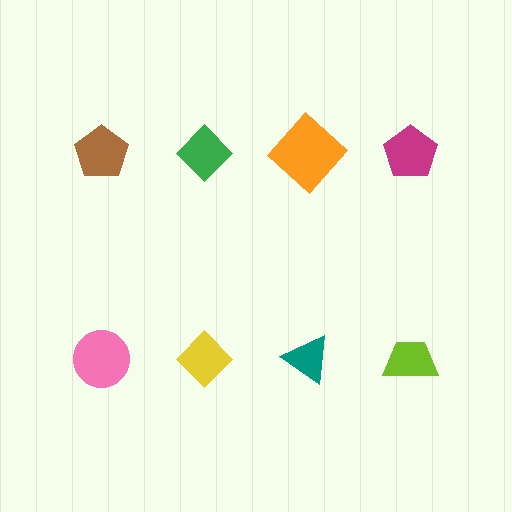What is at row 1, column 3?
An orange diamond.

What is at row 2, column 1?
A pink circle.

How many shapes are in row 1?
4 shapes.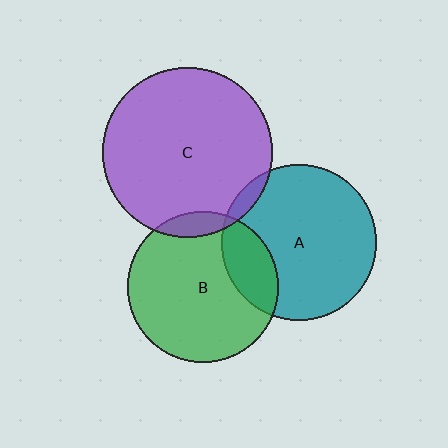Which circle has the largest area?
Circle C (purple).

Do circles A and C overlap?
Yes.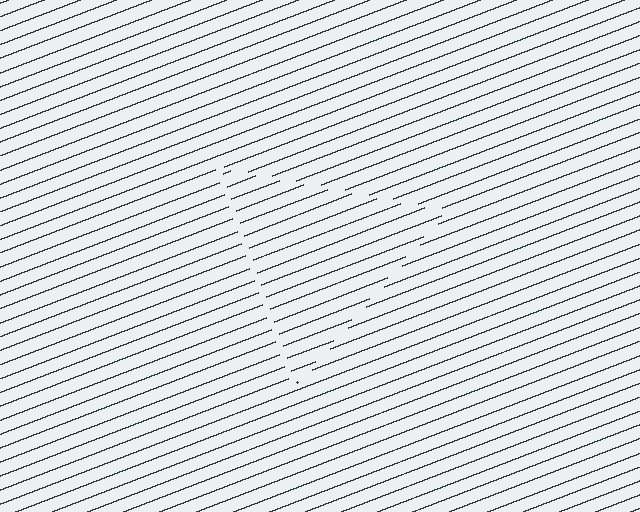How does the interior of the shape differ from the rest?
The interior of the shape contains the same grating, shifted by half a period — the contour is defined by the phase discontinuity where line-ends from the inner and outer gratings abut.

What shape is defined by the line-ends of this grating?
An illusory triangle. The interior of the shape contains the same grating, shifted by half a period — the contour is defined by the phase discontinuity where line-ends from the inner and outer gratings abut.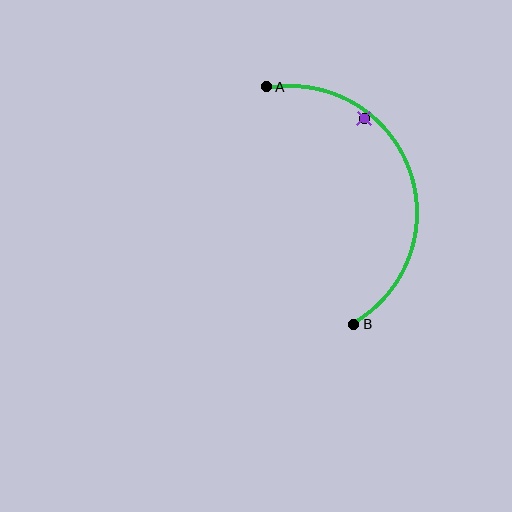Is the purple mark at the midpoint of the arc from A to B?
No — the purple mark does not lie on the arc at all. It sits slightly inside the curve.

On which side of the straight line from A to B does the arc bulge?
The arc bulges to the right of the straight line connecting A and B.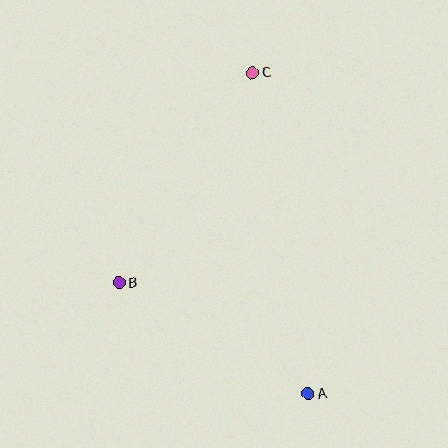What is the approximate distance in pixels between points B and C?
The distance between B and C is approximately 249 pixels.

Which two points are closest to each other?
Points A and B are closest to each other.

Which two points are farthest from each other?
Points A and C are farthest from each other.